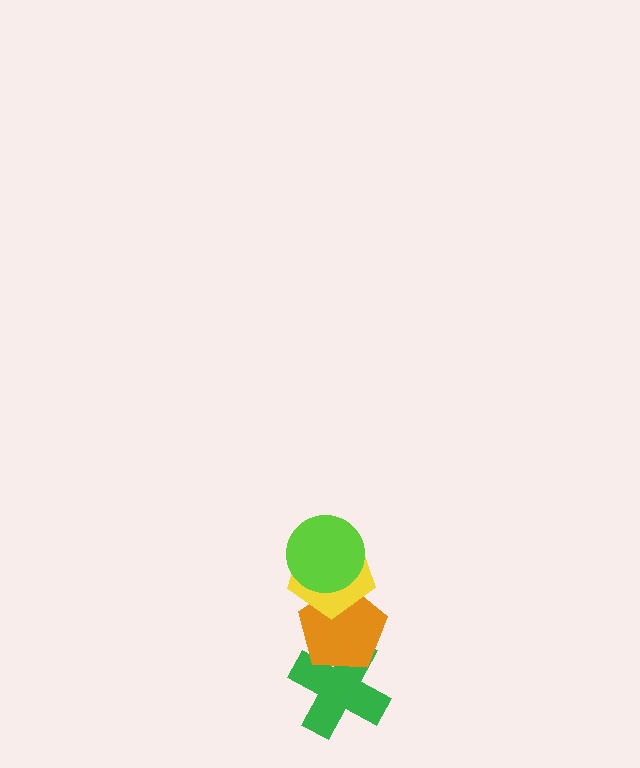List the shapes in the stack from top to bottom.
From top to bottom: the lime circle, the yellow pentagon, the orange pentagon, the green cross.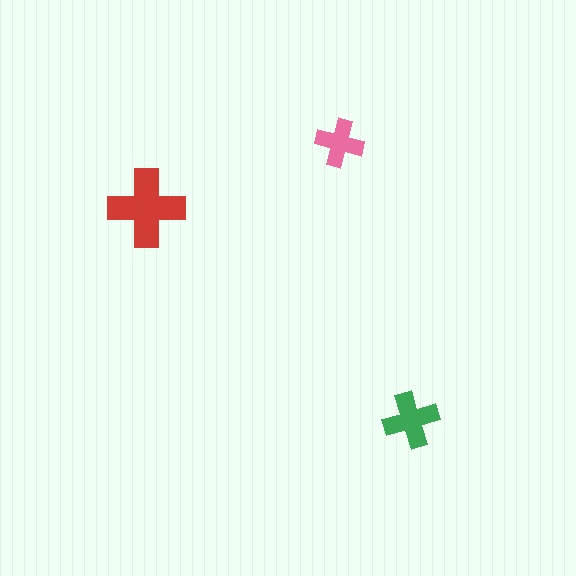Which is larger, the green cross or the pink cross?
The green one.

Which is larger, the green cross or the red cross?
The red one.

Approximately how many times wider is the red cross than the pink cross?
About 1.5 times wider.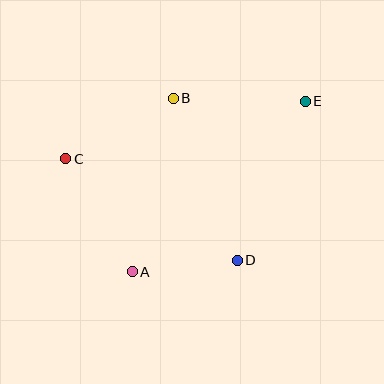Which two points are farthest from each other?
Points C and E are farthest from each other.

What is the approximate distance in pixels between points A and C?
The distance between A and C is approximately 131 pixels.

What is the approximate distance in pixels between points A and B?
The distance between A and B is approximately 178 pixels.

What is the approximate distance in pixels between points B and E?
The distance between B and E is approximately 132 pixels.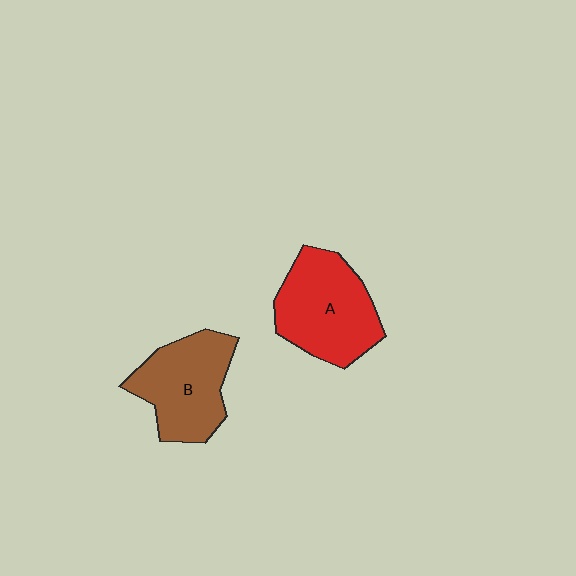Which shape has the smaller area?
Shape B (brown).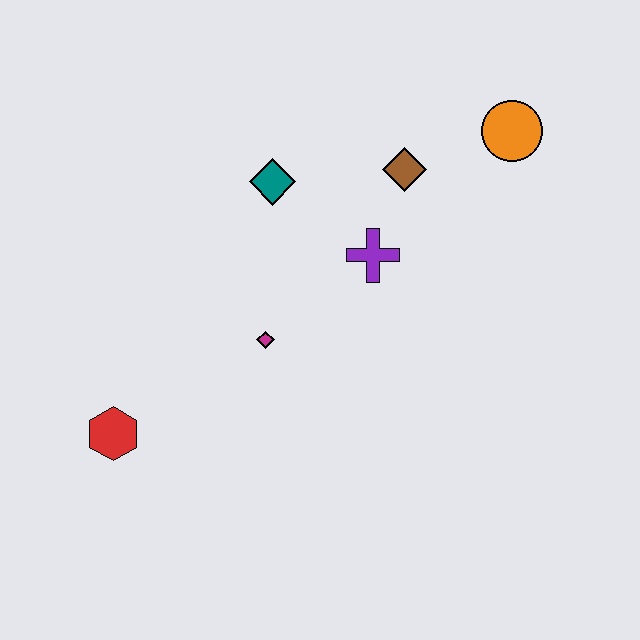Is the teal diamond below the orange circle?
Yes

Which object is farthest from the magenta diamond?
The orange circle is farthest from the magenta diamond.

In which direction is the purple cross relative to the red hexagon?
The purple cross is to the right of the red hexagon.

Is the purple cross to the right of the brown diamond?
No